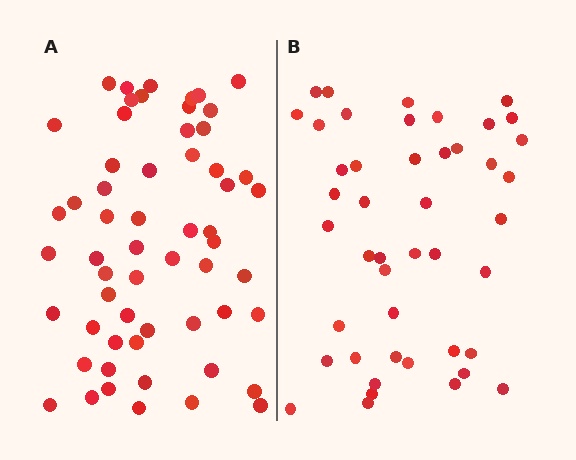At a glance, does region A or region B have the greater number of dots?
Region A (the left region) has more dots.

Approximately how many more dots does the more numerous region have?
Region A has approximately 15 more dots than region B.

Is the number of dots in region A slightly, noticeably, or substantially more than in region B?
Region A has noticeably more, but not dramatically so. The ratio is roughly 1.3 to 1.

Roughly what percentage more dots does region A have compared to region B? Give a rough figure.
About 30% more.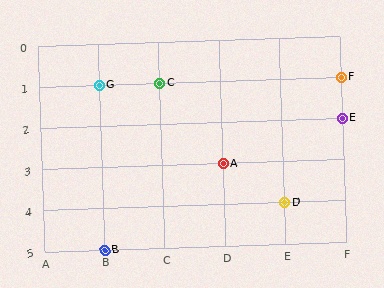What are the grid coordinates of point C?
Point C is at grid coordinates (C, 1).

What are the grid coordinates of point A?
Point A is at grid coordinates (D, 3).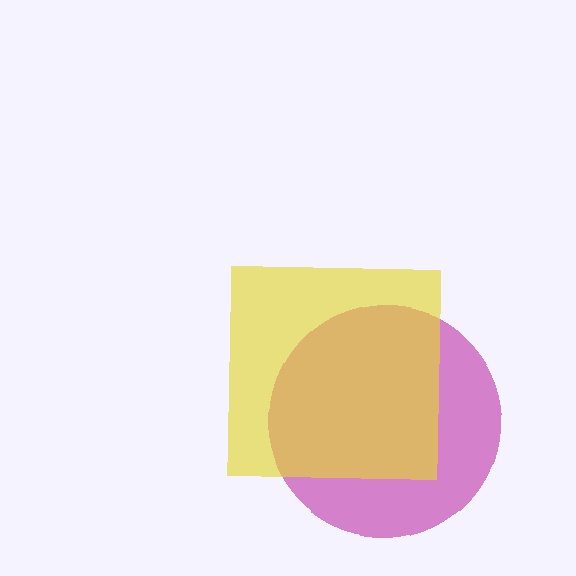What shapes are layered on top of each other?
The layered shapes are: a magenta circle, a yellow square.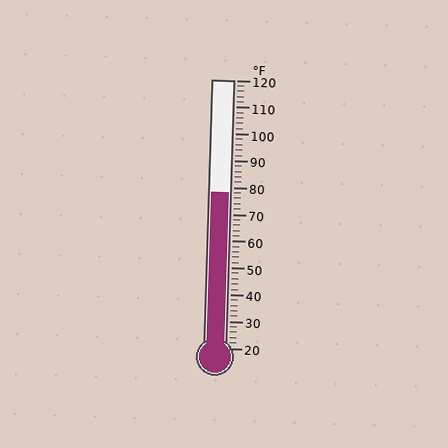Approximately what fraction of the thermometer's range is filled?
The thermometer is filled to approximately 60% of its range.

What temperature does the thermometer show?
The thermometer shows approximately 78°F.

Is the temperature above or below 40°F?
The temperature is above 40°F.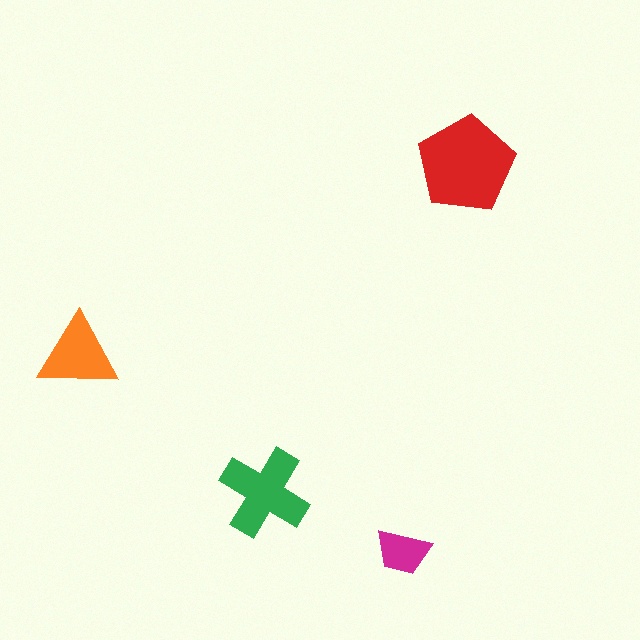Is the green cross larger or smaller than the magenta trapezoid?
Larger.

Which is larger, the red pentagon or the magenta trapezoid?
The red pentagon.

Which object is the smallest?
The magenta trapezoid.